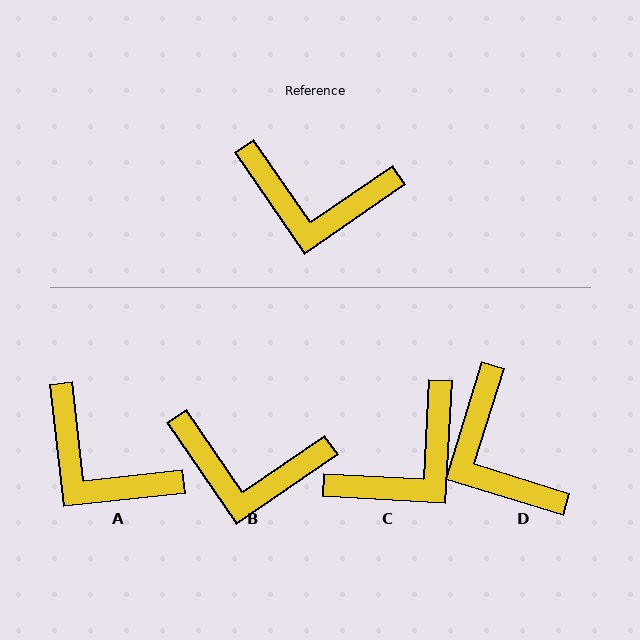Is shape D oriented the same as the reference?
No, it is off by about 52 degrees.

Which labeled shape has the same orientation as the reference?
B.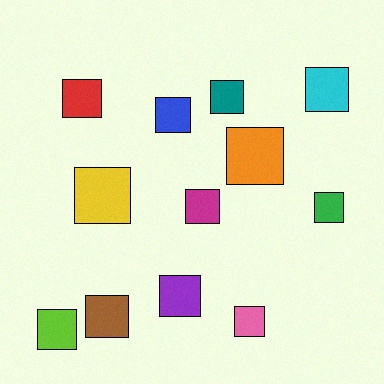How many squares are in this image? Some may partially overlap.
There are 12 squares.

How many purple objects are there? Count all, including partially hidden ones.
There is 1 purple object.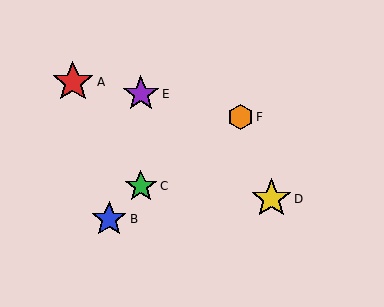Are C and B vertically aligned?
No, C is at x≈141 and B is at x≈109.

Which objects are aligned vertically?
Objects C, E are aligned vertically.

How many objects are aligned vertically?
2 objects (C, E) are aligned vertically.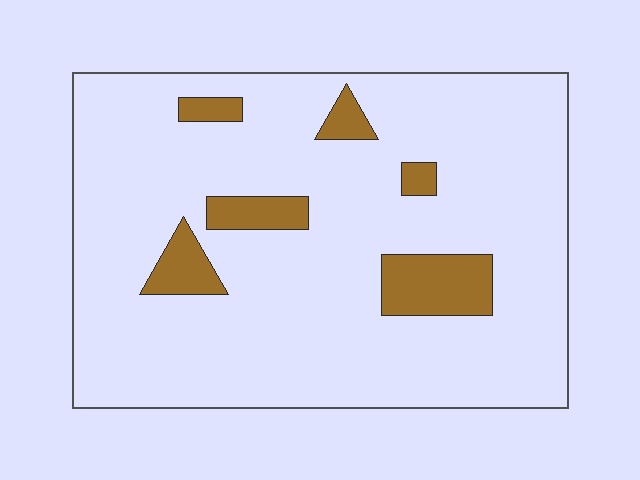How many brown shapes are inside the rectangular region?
6.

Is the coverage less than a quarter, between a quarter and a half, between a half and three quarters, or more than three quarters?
Less than a quarter.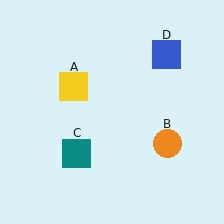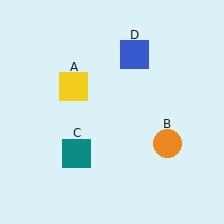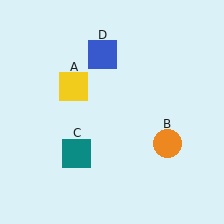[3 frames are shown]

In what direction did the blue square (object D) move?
The blue square (object D) moved left.